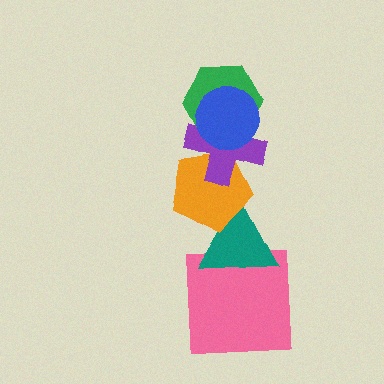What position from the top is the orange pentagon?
The orange pentagon is 4th from the top.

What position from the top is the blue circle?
The blue circle is 1st from the top.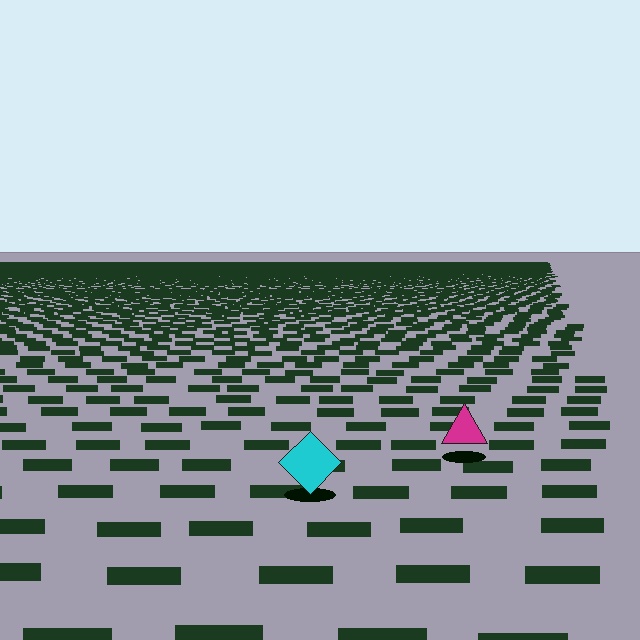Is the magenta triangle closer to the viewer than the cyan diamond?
No. The cyan diamond is closer — you can tell from the texture gradient: the ground texture is coarser near it.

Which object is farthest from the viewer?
The magenta triangle is farthest from the viewer. It appears smaller and the ground texture around it is denser.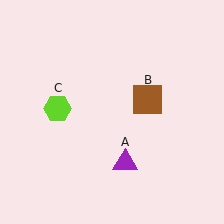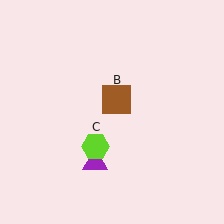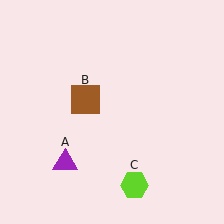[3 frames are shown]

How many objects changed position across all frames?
3 objects changed position: purple triangle (object A), brown square (object B), lime hexagon (object C).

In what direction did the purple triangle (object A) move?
The purple triangle (object A) moved left.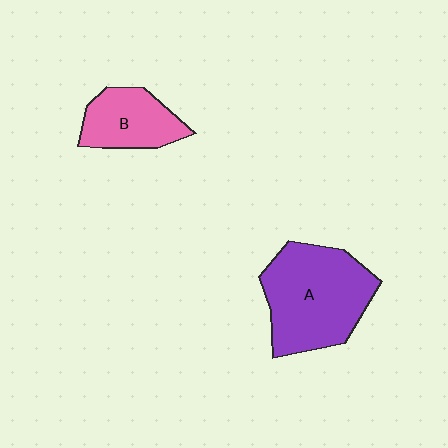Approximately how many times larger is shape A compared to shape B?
Approximately 1.9 times.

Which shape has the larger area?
Shape A (purple).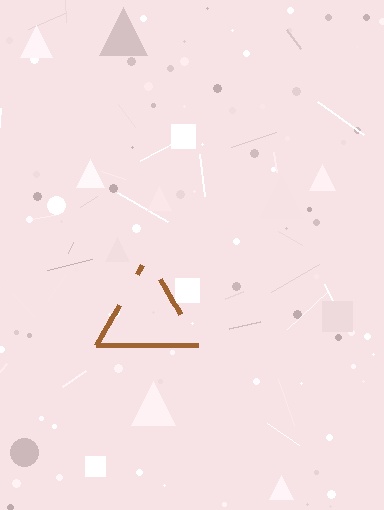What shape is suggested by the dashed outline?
The dashed outline suggests a triangle.